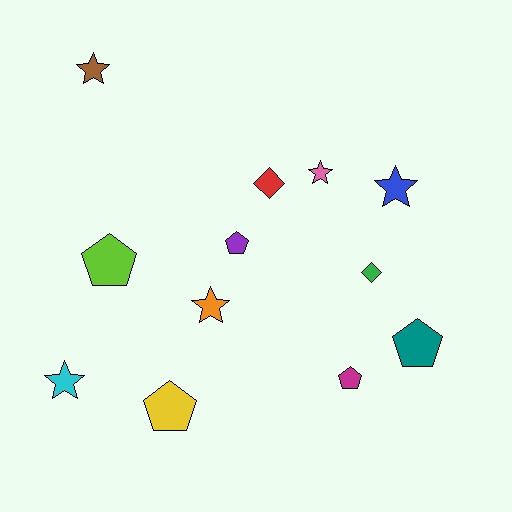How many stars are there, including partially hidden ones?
There are 5 stars.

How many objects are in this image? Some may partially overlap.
There are 12 objects.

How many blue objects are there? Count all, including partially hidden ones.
There is 1 blue object.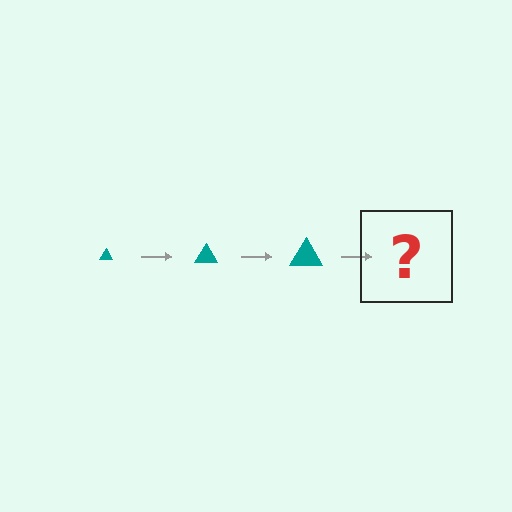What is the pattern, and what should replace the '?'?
The pattern is that the triangle gets progressively larger each step. The '?' should be a teal triangle, larger than the previous one.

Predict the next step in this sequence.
The next step is a teal triangle, larger than the previous one.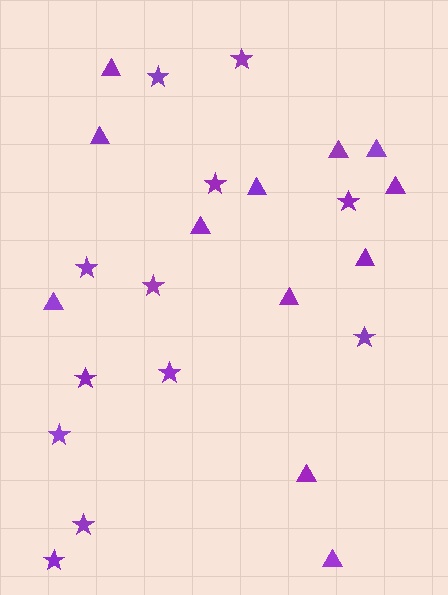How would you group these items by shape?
There are 2 groups: one group of triangles (12) and one group of stars (12).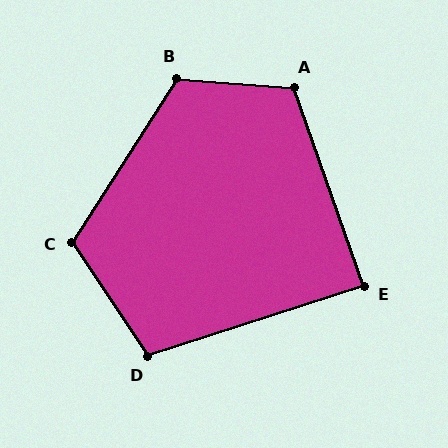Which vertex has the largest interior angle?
B, at approximately 118 degrees.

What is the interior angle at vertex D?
Approximately 106 degrees (obtuse).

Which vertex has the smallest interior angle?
E, at approximately 89 degrees.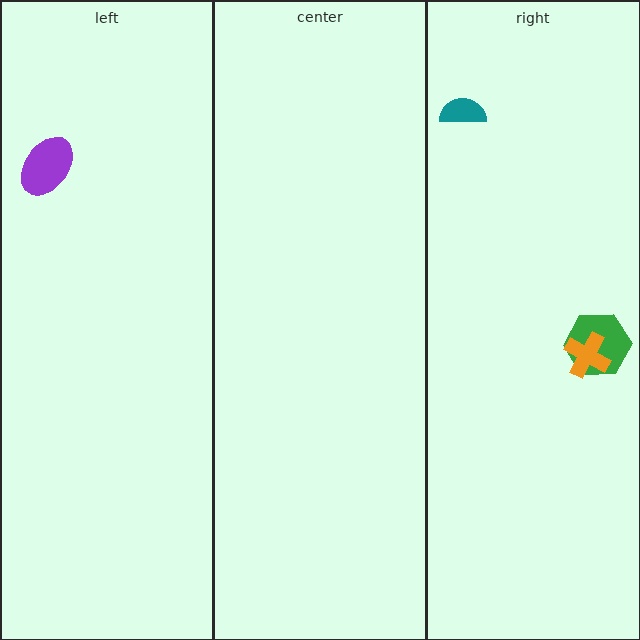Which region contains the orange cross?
The right region.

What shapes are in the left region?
The purple ellipse.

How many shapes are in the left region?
1.